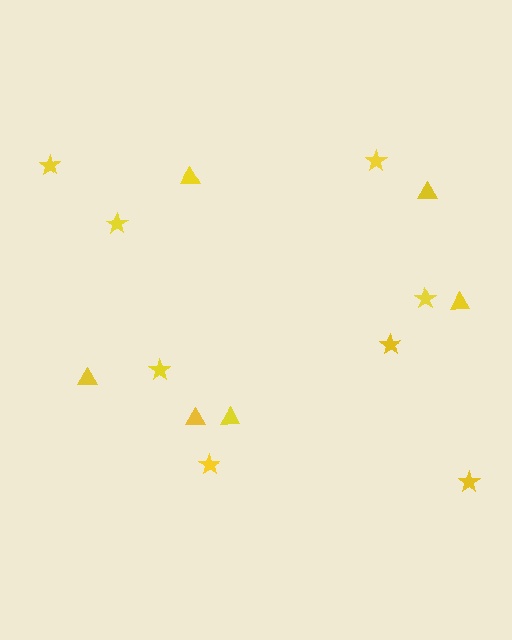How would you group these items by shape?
There are 2 groups: one group of stars (8) and one group of triangles (6).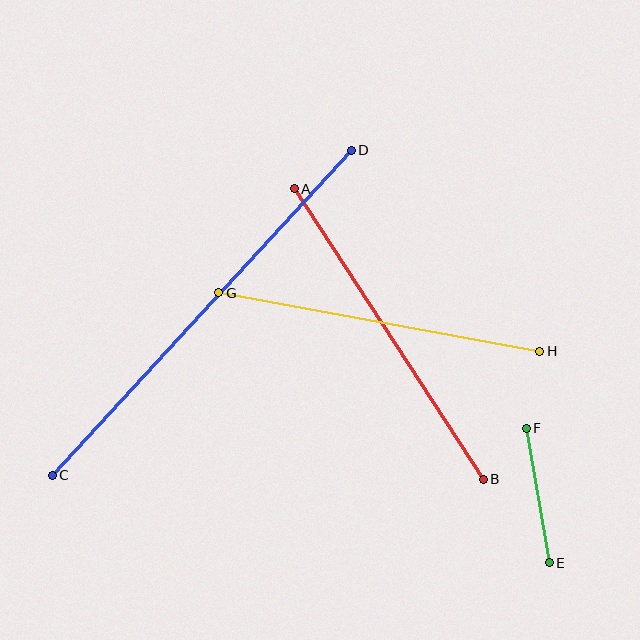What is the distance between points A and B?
The distance is approximately 346 pixels.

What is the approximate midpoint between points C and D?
The midpoint is at approximately (202, 313) pixels.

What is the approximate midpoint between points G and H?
The midpoint is at approximately (379, 322) pixels.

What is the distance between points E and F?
The distance is approximately 136 pixels.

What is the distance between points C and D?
The distance is approximately 442 pixels.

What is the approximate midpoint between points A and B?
The midpoint is at approximately (389, 334) pixels.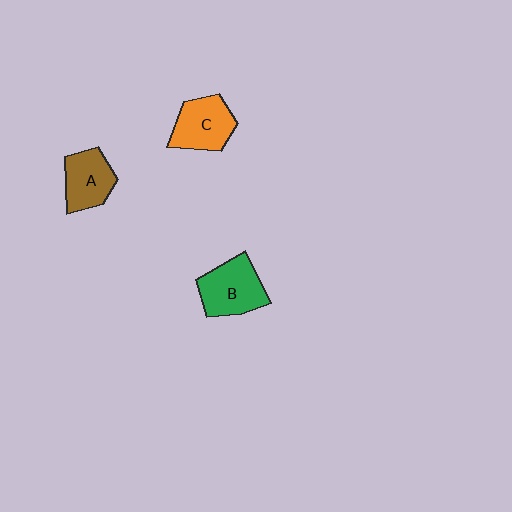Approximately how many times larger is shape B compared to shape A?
Approximately 1.2 times.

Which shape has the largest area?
Shape B (green).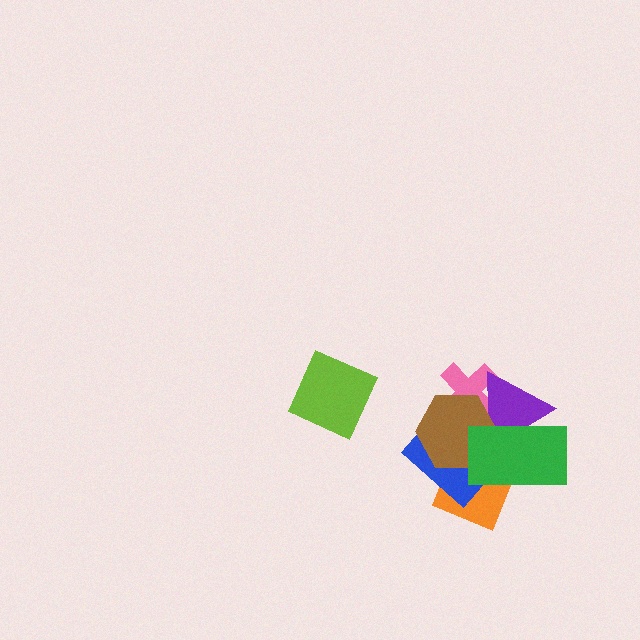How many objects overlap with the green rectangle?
4 objects overlap with the green rectangle.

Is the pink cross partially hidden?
Yes, it is partially covered by another shape.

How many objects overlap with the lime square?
0 objects overlap with the lime square.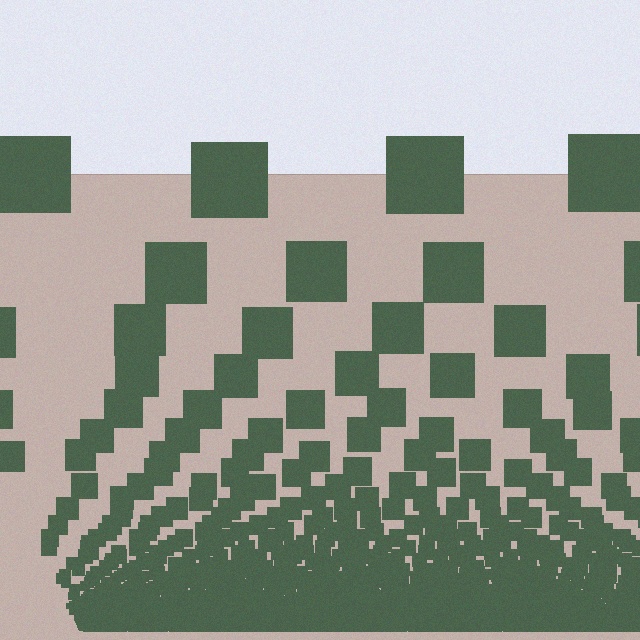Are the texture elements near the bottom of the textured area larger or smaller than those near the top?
Smaller. The gradient is inverted — elements near the bottom are smaller and denser.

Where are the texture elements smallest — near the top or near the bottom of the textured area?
Near the bottom.